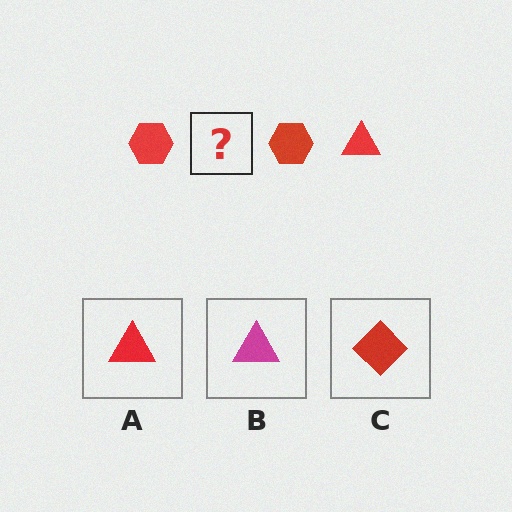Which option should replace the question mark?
Option A.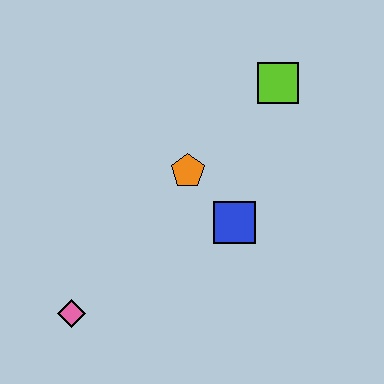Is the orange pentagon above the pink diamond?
Yes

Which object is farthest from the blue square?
The pink diamond is farthest from the blue square.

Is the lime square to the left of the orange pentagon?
No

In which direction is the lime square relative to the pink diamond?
The lime square is above the pink diamond.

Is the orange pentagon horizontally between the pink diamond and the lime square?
Yes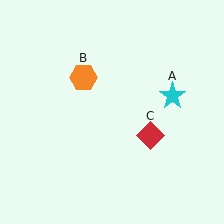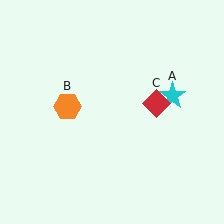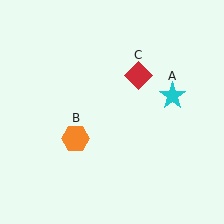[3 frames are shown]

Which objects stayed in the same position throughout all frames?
Cyan star (object A) remained stationary.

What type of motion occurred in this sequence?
The orange hexagon (object B), red diamond (object C) rotated counterclockwise around the center of the scene.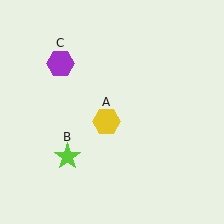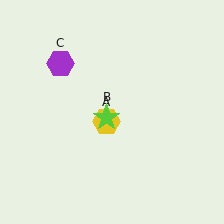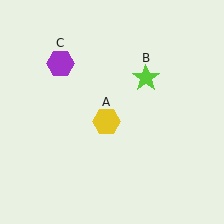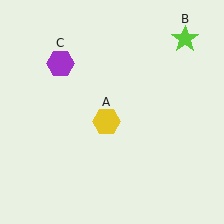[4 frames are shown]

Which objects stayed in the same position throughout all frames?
Yellow hexagon (object A) and purple hexagon (object C) remained stationary.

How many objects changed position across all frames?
1 object changed position: lime star (object B).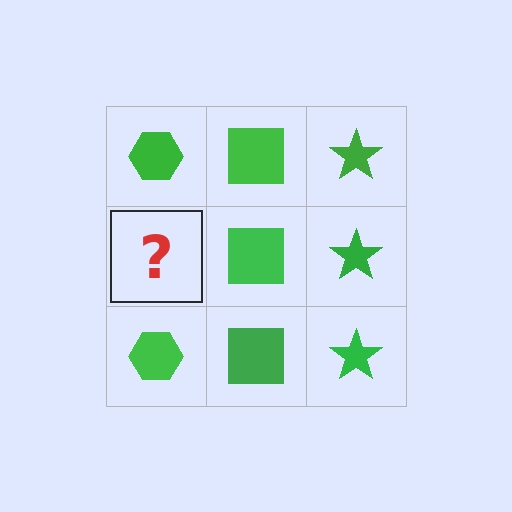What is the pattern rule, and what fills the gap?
The rule is that each column has a consistent shape. The gap should be filled with a green hexagon.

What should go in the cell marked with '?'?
The missing cell should contain a green hexagon.